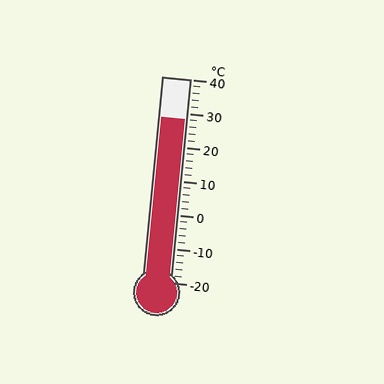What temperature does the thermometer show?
The thermometer shows approximately 28°C.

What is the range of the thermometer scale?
The thermometer scale ranges from -20°C to 40°C.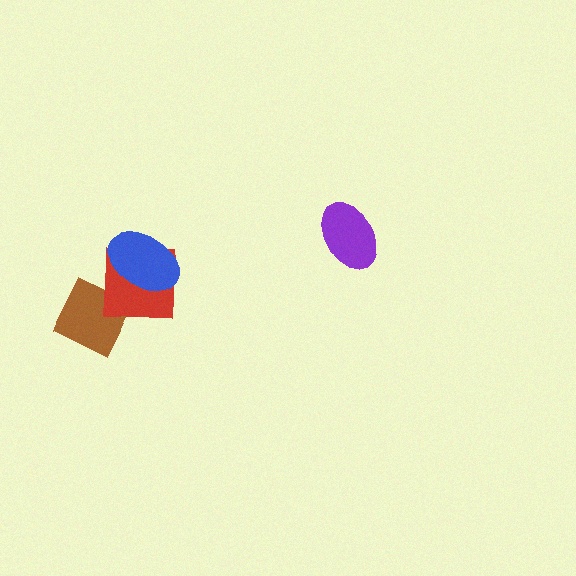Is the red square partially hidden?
Yes, it is partially covered by another shape.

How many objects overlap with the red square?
2 objects overlap with the red square.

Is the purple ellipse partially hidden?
No, no other shape covers it.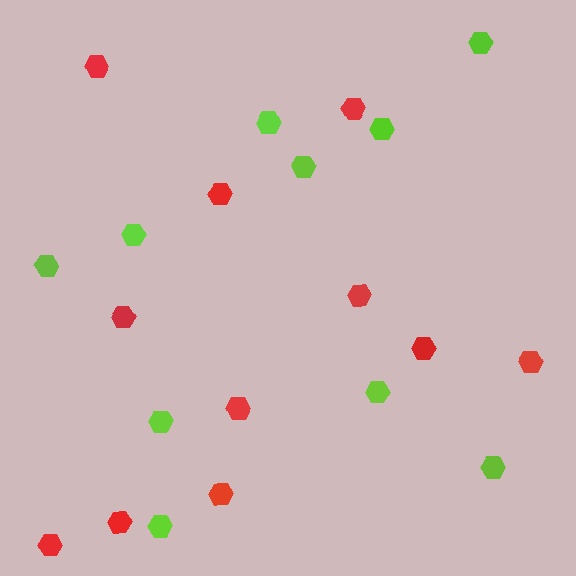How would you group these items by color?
There are 2 groups: one group of red hexagons (11) and one group of lime hexagons (10).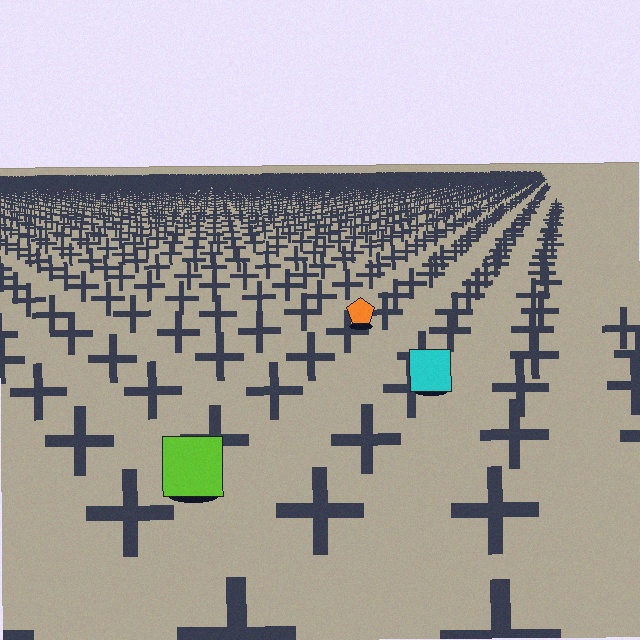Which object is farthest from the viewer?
The orange pentagon is farthest from the viewer. It appears smaller and the ground texture around it is denser.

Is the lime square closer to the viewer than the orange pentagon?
Yes. The lime square is closer — you can tell from the texture gradient: the ground texture is coarser near it.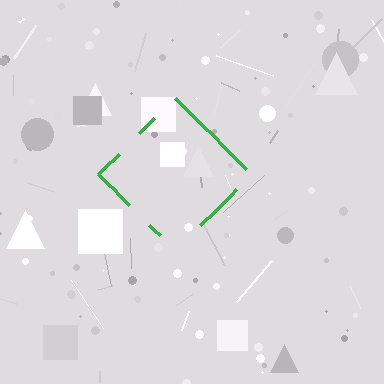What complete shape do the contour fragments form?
The contour fragments form a diamond.